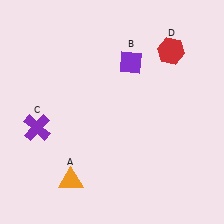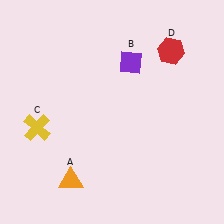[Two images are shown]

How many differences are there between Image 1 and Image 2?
There is 1 difference between the two images.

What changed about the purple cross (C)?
In Image 1, C is purple. In Image 2, it changed to yellow.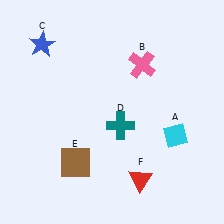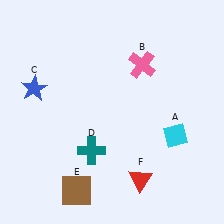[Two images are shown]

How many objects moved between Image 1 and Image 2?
3 objects moved between the two images.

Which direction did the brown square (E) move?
The brown square (E) moved down.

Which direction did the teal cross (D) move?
The teal cross (D) moved left.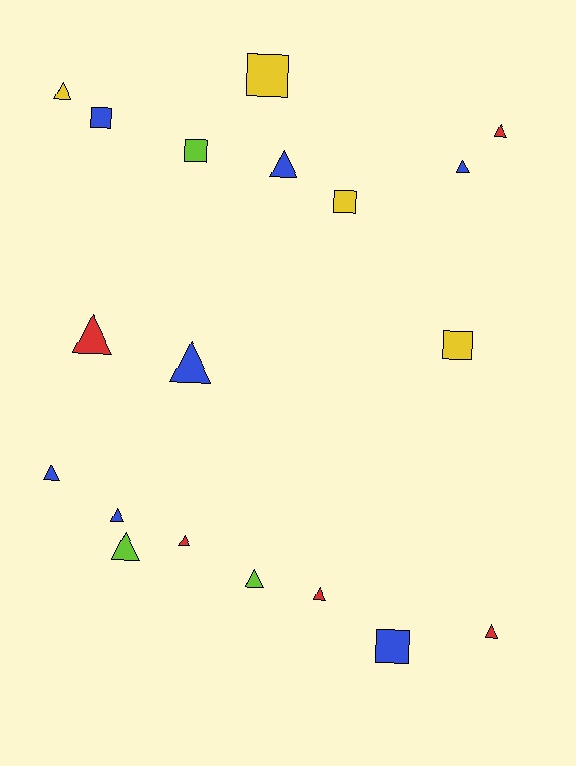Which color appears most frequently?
Blue, with 7 objects.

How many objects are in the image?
There are 19 objects.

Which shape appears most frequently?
Triangle, with 13 objects.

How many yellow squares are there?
There are 3 yellow squares.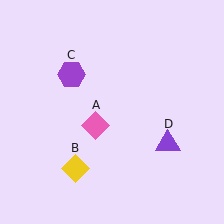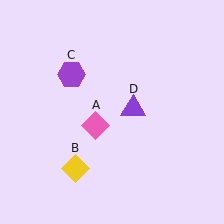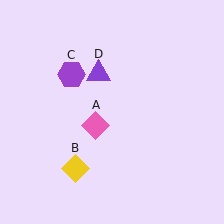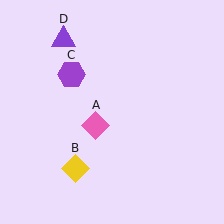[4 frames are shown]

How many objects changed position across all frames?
1 object changed position: purple triangle (object D).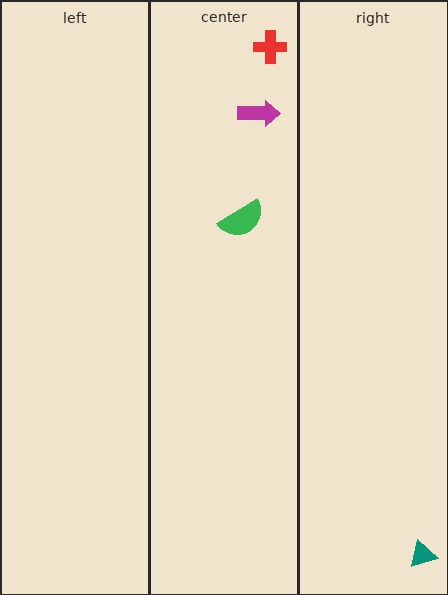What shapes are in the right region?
The teal triangle.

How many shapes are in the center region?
3.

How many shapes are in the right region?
1.